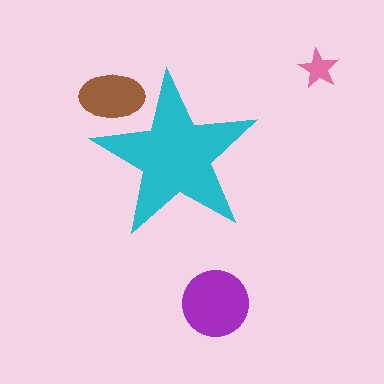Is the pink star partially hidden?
No, the pink star is fully visible.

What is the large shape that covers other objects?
A cyan star.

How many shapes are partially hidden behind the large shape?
1 shape is partially hidden.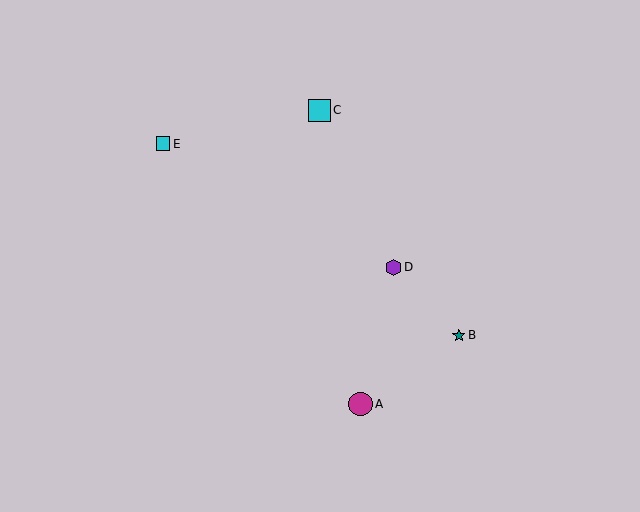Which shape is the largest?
The magenta circle (labeled A) is the largest.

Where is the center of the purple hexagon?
The center of the purple hexagon is at (393, 267).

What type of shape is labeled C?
Shape C is a cyan square.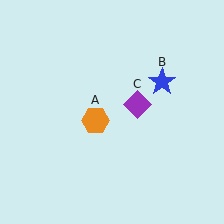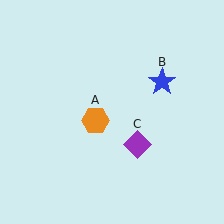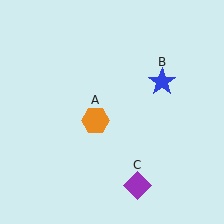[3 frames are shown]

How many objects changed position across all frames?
1 object changed position: purple diamond (object C).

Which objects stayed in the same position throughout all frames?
Orange hexagon (object A) and blue star (object B) remained stationary.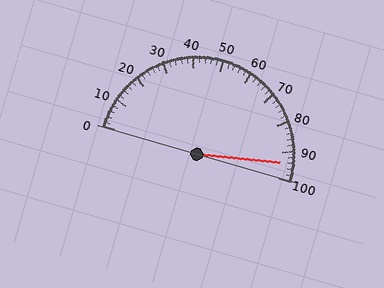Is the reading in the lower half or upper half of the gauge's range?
The reading is in the upper half of the range (0 to 100).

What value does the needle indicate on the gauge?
The needle indicates approximately 94.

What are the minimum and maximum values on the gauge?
The gauge ranges from 0 to 100.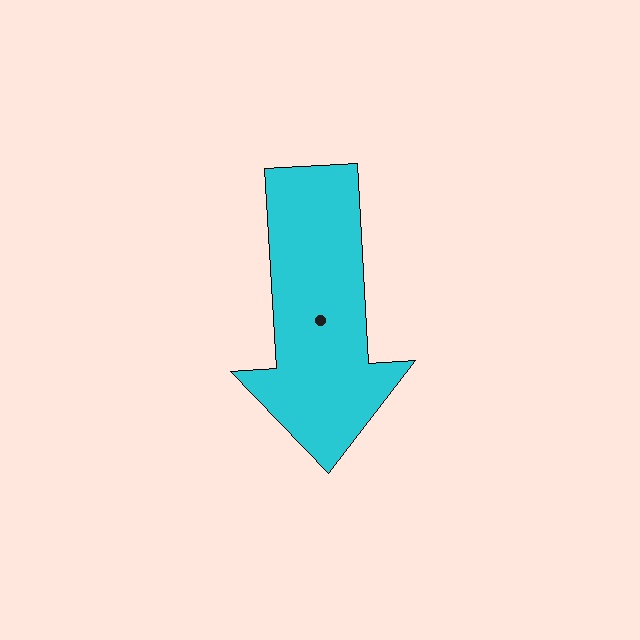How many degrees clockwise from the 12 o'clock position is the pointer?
Approximately 177 degrees.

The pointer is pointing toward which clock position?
Roughly 6 o'clock.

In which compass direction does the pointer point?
South.